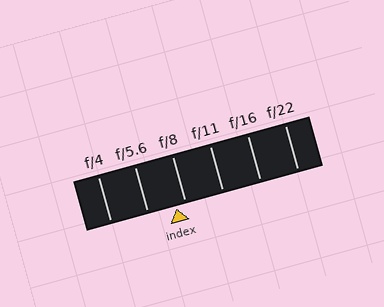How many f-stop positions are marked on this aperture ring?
There are 6 f-stop positions marked.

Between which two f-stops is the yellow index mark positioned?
The index mark is between f/5.6 and f/8.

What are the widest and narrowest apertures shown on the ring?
The widest aperture shown is f/4 and the narrowest is f/22.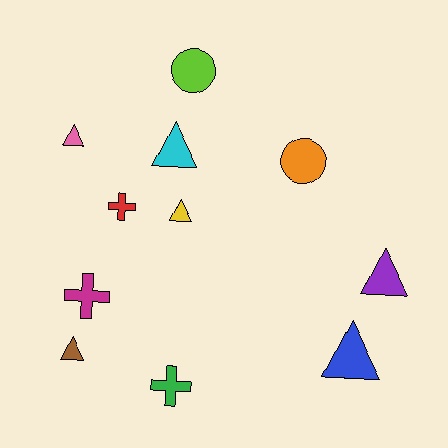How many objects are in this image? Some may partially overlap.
There are 11 objects.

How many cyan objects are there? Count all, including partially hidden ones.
There is 1 cyan object.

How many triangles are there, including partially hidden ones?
There are 6 triangles.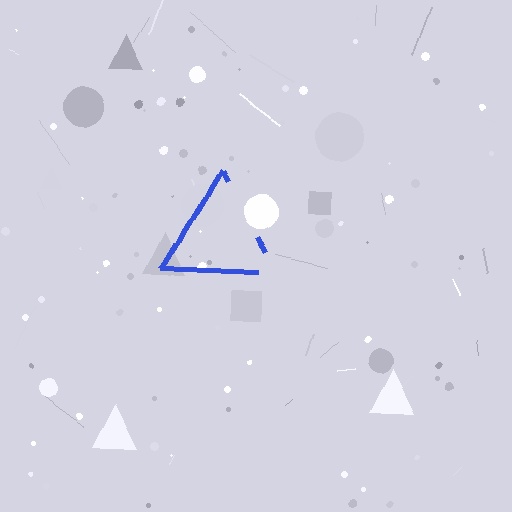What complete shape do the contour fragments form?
The contour fragments form a triangle.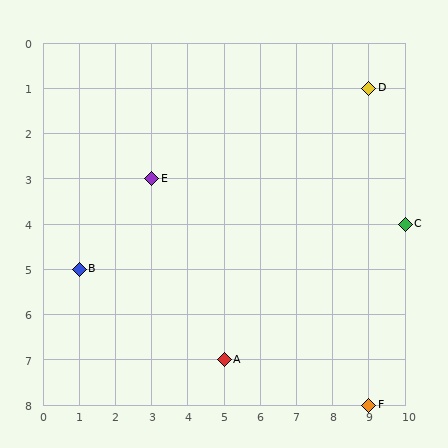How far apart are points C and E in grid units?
Points C and E are 7 columns and 1 row apart (about 7.1 grid units diagonally).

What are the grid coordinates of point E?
Point E is at grid coordinates (3, 3).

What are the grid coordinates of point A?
Point A is at grid coordinates (5, 7).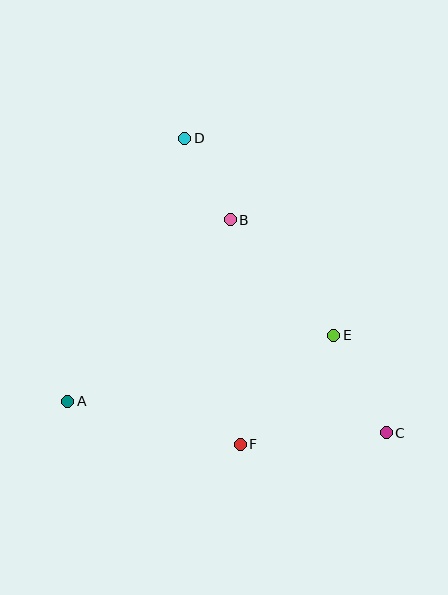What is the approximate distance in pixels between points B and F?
The distance between B and F is approximately 224 pixels.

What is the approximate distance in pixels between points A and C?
The distance between A and C is approximately 320 pixels.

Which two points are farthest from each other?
Points C and D are farthest from each other.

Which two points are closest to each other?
Points B and D are closest to each other.